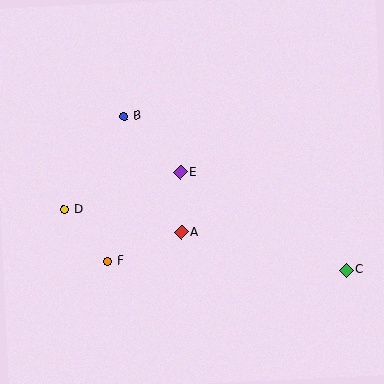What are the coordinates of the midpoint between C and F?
The midpoint between C and F is at (227, 266).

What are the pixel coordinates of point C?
Point C is at (346, 270).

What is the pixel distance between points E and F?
The distance between E and F is 115 pixels.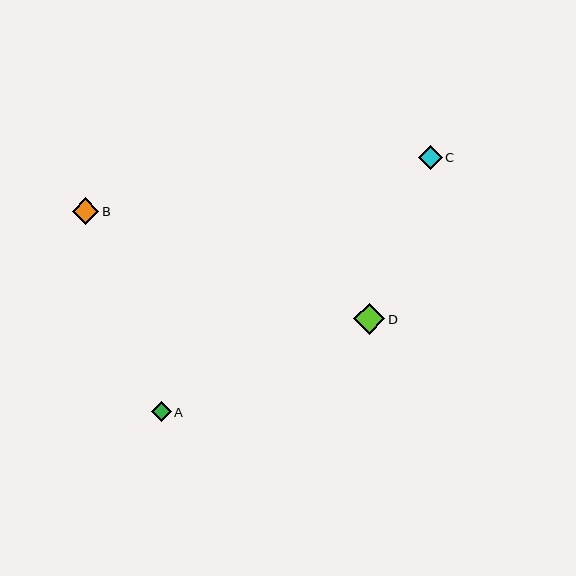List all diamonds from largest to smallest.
From largest to smallest: D, B, C, A.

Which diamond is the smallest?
Diamond A is the smallest with a size of approximately 20 pixels.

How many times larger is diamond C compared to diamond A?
Diamond C is approximately 1.2 times the size of diamond A.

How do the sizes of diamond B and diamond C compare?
Diamond B and diamond C are approximately the same size.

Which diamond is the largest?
Diamond D is the largest with a size of approximately 31 pixels.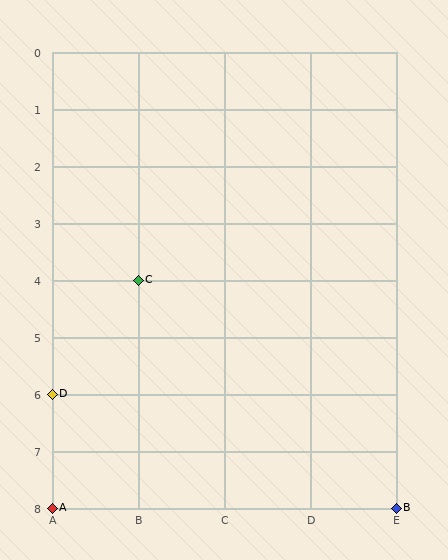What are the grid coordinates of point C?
Point C is at grid coordinates (B, 4).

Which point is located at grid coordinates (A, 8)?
Point A is at (A, 8).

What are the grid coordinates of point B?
Point B is at grid coordinates (E, 8).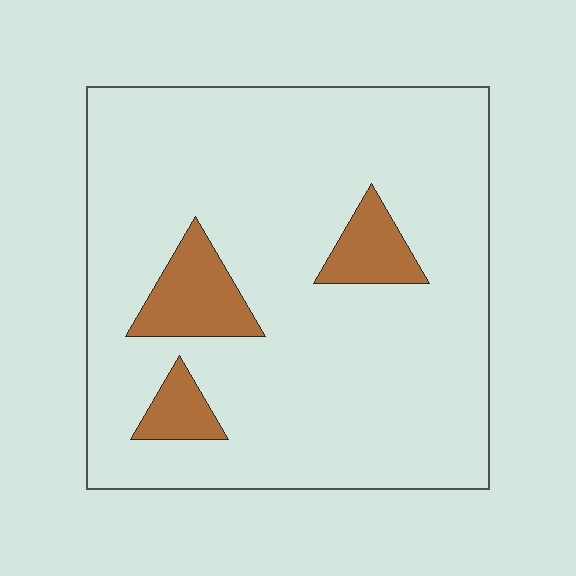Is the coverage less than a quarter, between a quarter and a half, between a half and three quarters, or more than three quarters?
Less than a quarter.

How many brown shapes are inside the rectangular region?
3.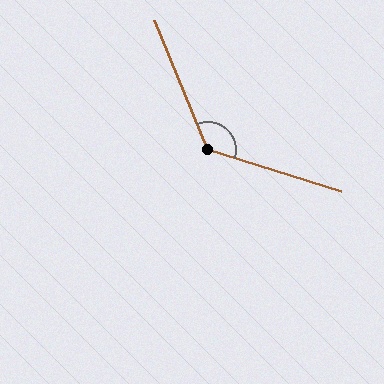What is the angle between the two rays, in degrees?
Approximately 130 degrees.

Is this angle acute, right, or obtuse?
It is obtuse.